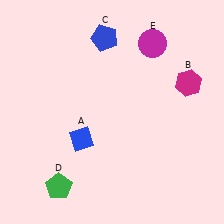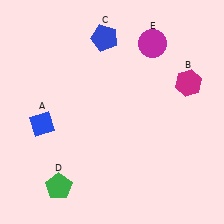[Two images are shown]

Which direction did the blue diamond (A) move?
The blue diamond (A) moved left.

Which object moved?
The blue diamond (A) moved left.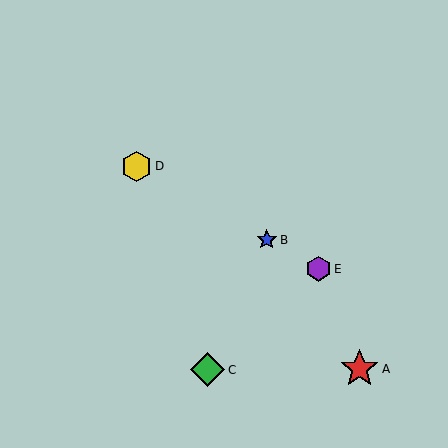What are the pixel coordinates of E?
Object E is at (318, 269).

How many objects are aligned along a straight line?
3 objects (B, D, E) are aligned along a straight line.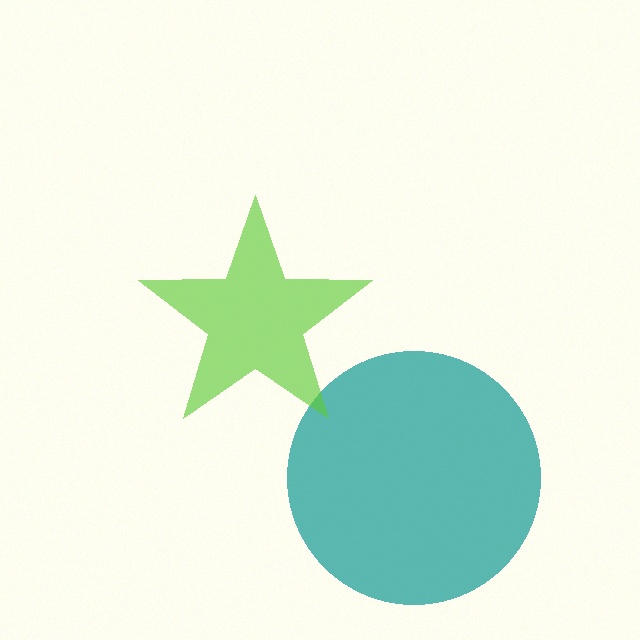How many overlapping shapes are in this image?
There are 2 overlapping shapes in the image.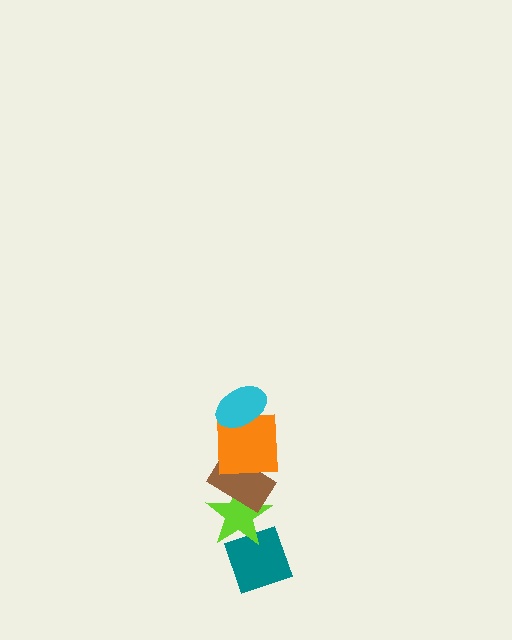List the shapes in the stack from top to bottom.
From top to bottom: the cyan ellipse, the orange square, the brown rectangle, the lime star, the teal diamond.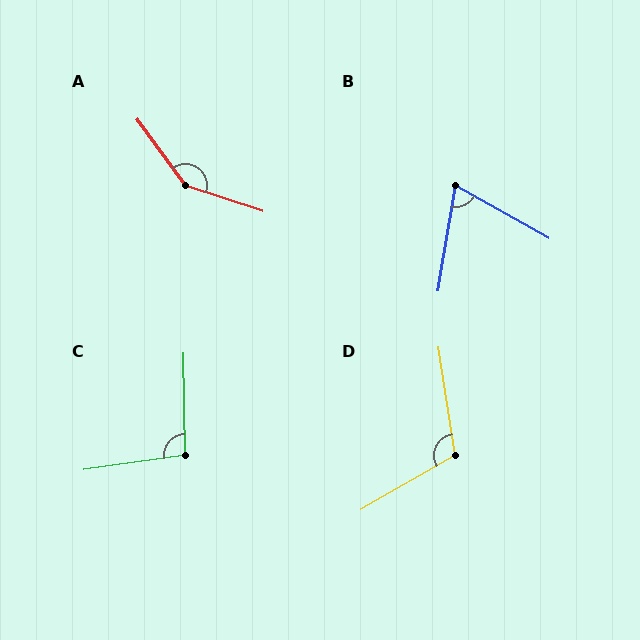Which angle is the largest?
A, at approximately 144 degrees.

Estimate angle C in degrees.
Approximately 97 degrees.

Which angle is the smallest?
B, at approximately 70 degrees.